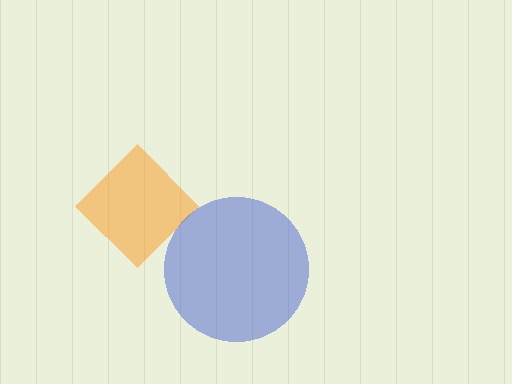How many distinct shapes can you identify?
There are 2 distinct shapes: an orange diamond, a blue circle.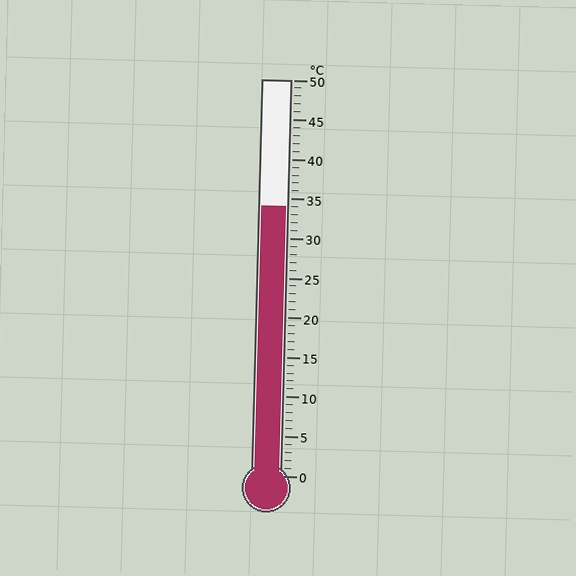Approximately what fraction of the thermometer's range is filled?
The thermometer is filled to approximately 70% of its range.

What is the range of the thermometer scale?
The thermometer scale ranges from 0°C to 50°C.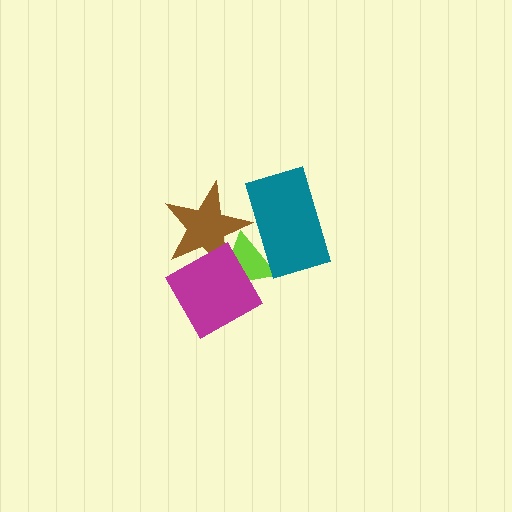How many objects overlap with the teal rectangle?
2 objects overlap with the teal rectangle.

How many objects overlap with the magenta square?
2 objects overlap with the magenta square.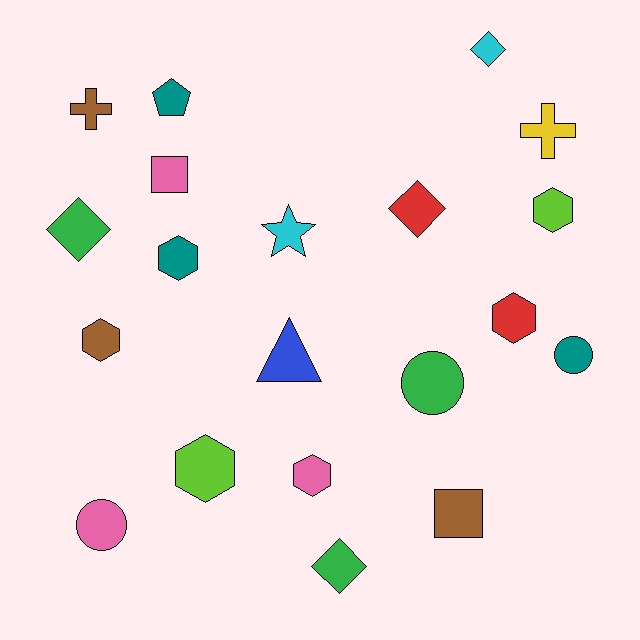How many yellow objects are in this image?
There is 1 yellow object.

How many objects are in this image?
There are 20 objects.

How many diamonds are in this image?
There are 4 diamonds.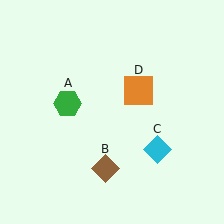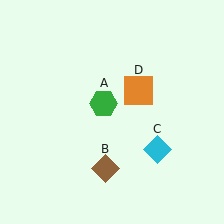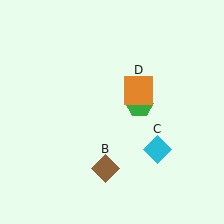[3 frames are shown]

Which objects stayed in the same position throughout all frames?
Brown diamond (object B) and cyan diamond (object C) and orange square (object D) remained stationary.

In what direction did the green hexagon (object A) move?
The green hexagon (object A) moved right.